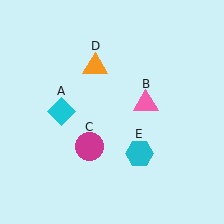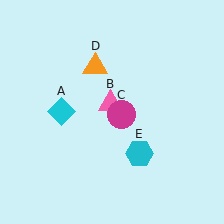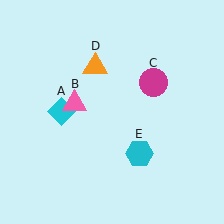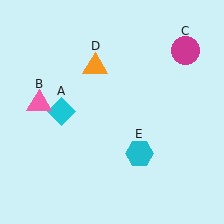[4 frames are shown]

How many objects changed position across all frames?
2 objects changed position: pink triangle (object B), magenta circle (object C).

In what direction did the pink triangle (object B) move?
The pink triangle (object B) moved left.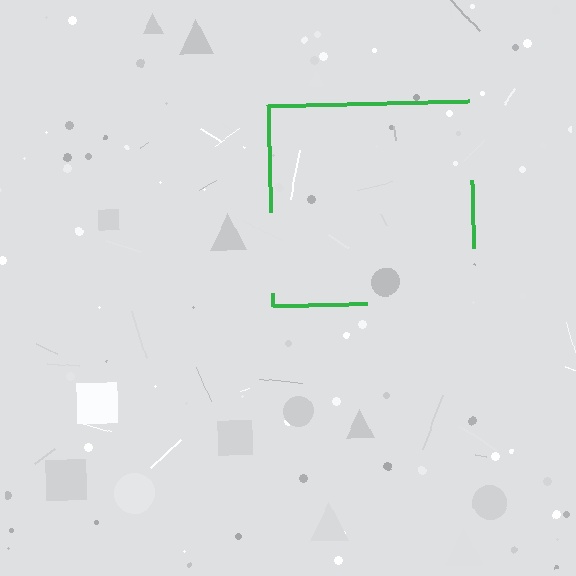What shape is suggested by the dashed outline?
The dashed outline suggests a square.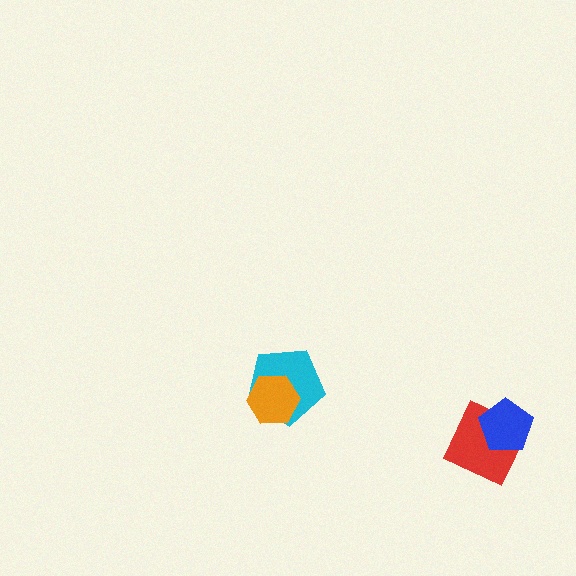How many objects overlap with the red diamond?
1 object overlaps with the red diamond.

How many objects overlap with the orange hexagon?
1 object overlaps with the orange hexagon.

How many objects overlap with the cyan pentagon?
1 object overlaps with the cyan pentagon.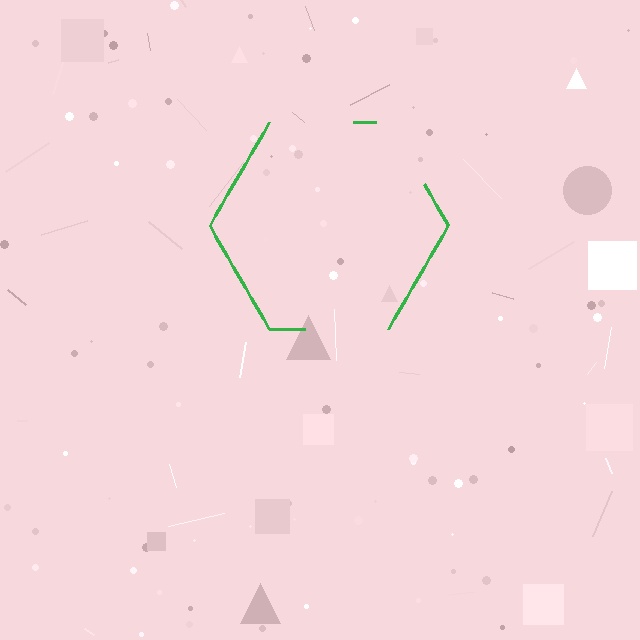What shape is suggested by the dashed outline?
The dashed outline suggests a hexagon.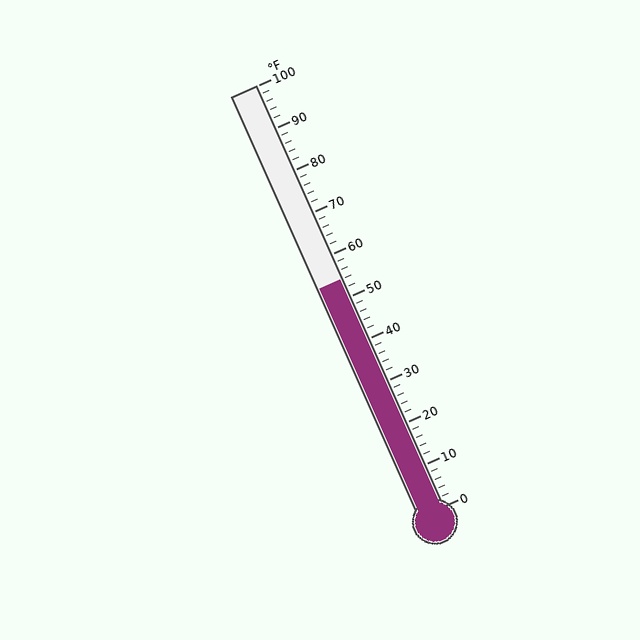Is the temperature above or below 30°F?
The temperature is above 30°F.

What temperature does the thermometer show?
The thermometer shows approximately 54°F.